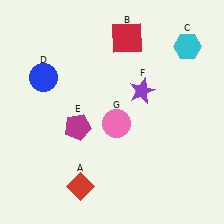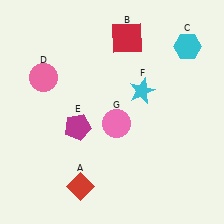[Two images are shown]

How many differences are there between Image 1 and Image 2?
There are 2 differences between the two images.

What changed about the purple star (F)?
In Image 1, F is purple. In Image 2, it changed to cyan.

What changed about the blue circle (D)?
In Image 1, D is blue. In Image 2, it changed to pink.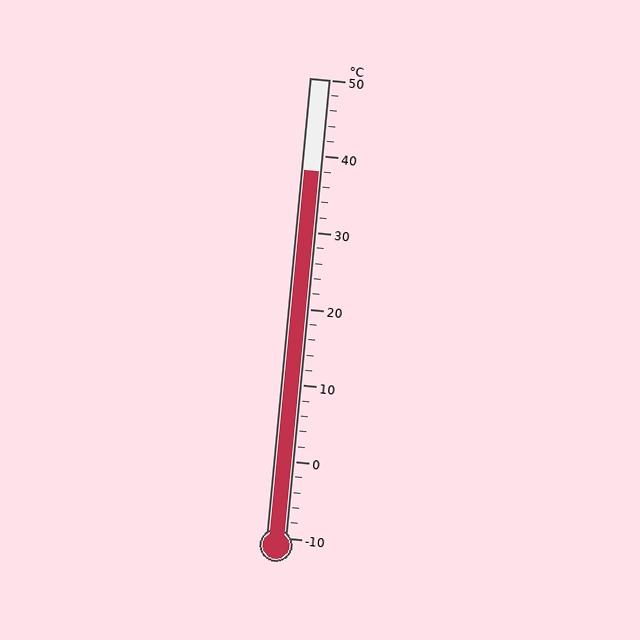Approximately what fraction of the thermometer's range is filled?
The thermometer is filled to approximately 80% of its range.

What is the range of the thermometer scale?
The thermometer scale ranges from -10°C to 50°C.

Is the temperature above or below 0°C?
The temperature is above 0°C.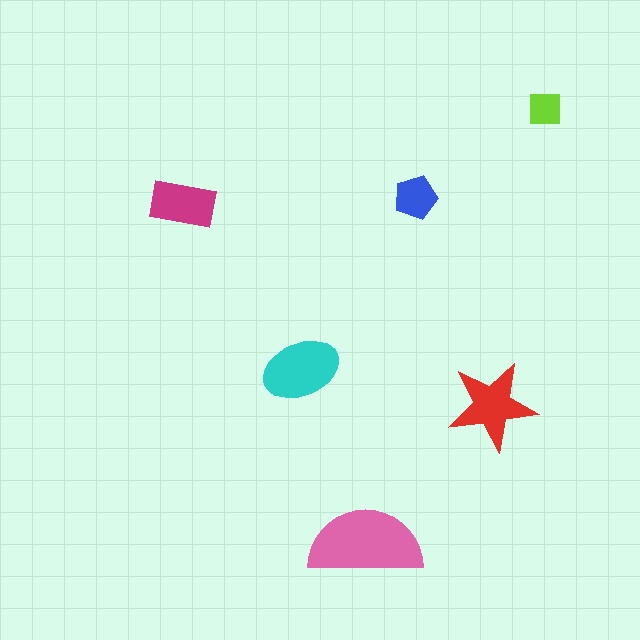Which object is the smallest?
The lime square.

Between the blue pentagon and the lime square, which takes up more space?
The blue pentagon.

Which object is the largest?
The pink semicircle.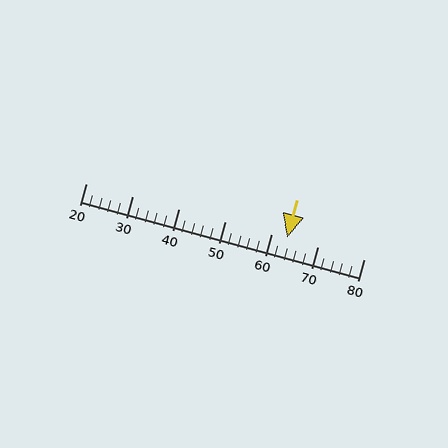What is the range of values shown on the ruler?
The ruler shows values from 20 to 80.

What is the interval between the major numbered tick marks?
The major tick marks are spaced 10 units apart.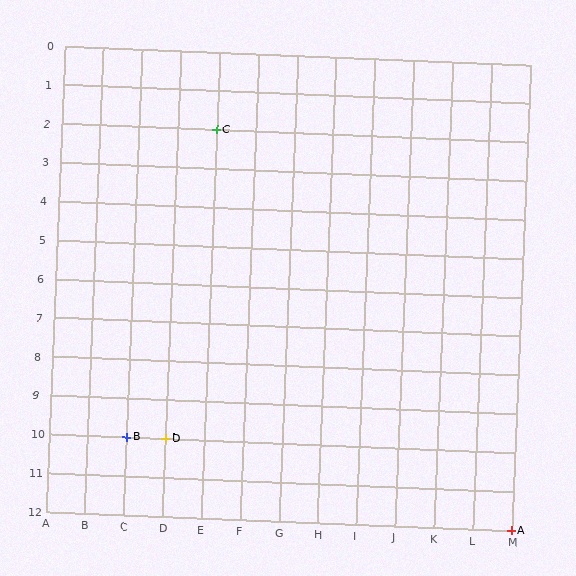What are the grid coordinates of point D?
Point D is at grid coordinates (D, 10).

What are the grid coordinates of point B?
Point B is at grid coordinates (C, 10).